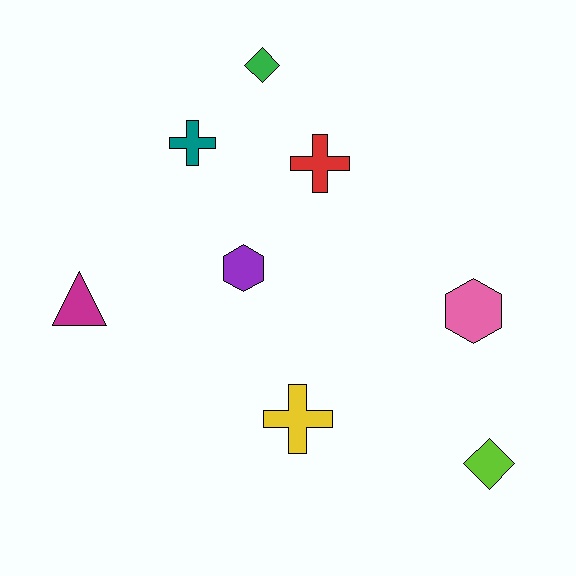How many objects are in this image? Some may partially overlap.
There are 8 objects.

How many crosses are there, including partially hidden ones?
There are 3 crosses.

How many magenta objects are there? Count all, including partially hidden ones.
There is 1 magenta object.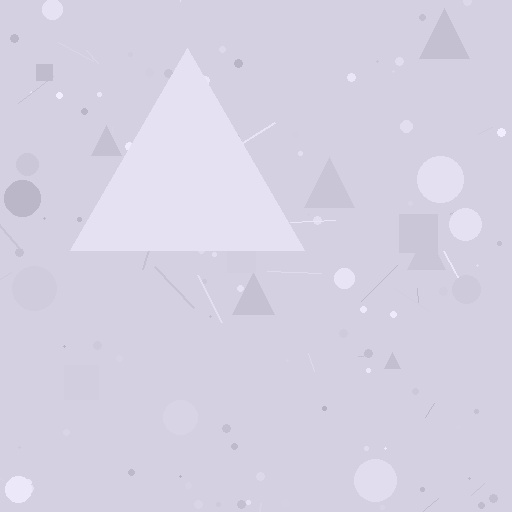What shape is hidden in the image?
A triangle is hidden in the image.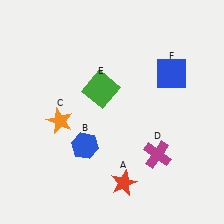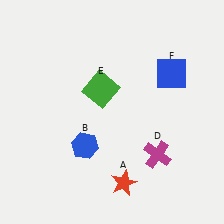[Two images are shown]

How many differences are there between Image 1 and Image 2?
There is 1 difference between the two images.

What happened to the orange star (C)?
The orange star (C) was removed in Image 2. It was in the bottom-left area of Image 1.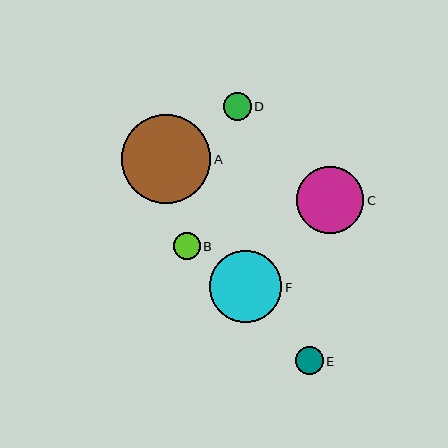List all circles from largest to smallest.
From largest to smallest: A, F, C, E, D, B.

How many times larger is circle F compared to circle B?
Circle F is approximately 2.6 times the size of circle B.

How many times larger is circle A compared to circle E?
Circle A is approximately 3.2 times the size of circle E.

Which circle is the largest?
Circle A is the largest with a size of approximately 90 pixels.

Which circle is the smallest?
Circle B is the smallest with a size of approximately 27 pixels.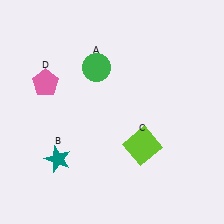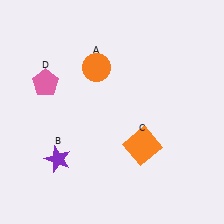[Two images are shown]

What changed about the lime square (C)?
In Image 1, C is lime. In Image 2, it changed to orange.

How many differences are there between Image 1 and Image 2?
There are 3 differences between the two images.